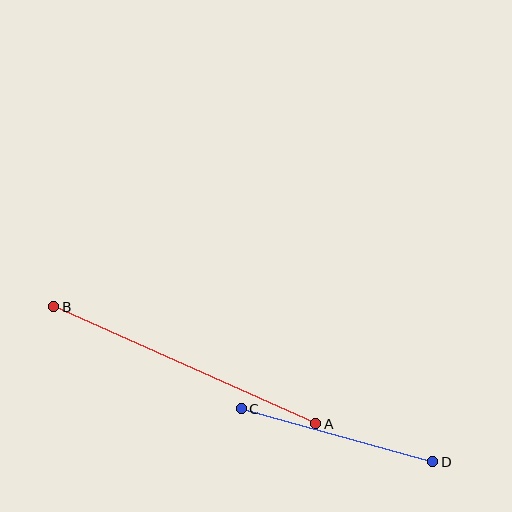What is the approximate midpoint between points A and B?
The midpoint is at approximately (185, 365) pixels.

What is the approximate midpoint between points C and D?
The midpoint is at approximately (337, 435) pixels.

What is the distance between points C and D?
The distance is approximately 198 pixels.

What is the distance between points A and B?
The distance is approximately 287 pixels.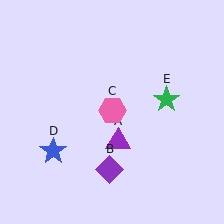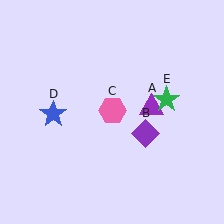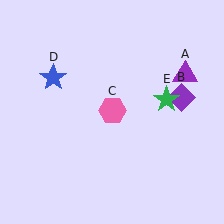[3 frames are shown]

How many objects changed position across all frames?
3 objects changed position: purple triangle (object A), purple diamond (object B), blue star (object D).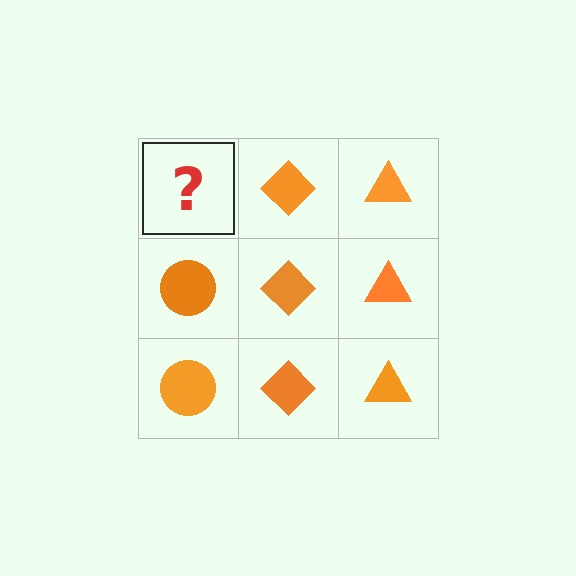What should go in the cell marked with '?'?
The missing cell should contain an orange circle.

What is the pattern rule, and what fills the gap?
The rule is that each column has a consistent shape. The gap should be filled with an orange circle.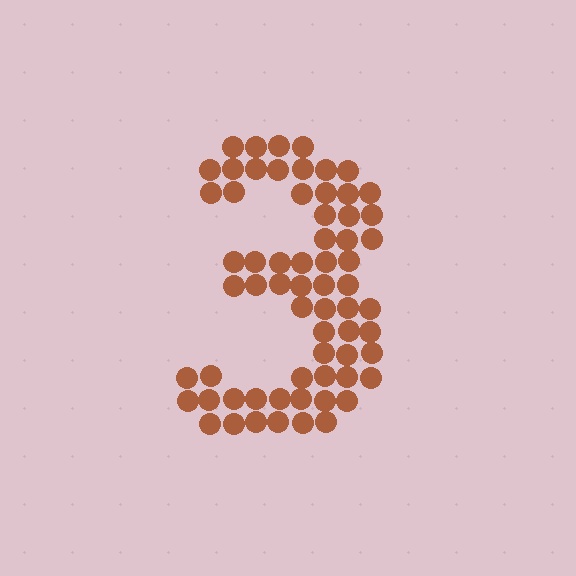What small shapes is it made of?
It is made of small circles.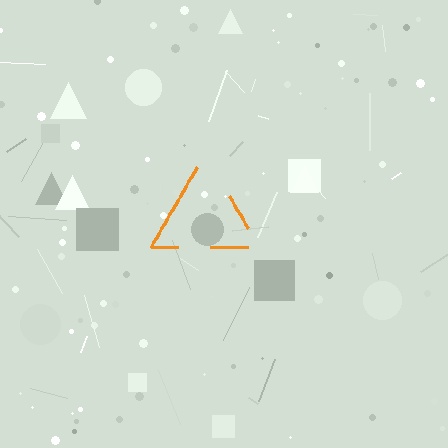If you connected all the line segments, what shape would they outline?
They would outline a triangle.